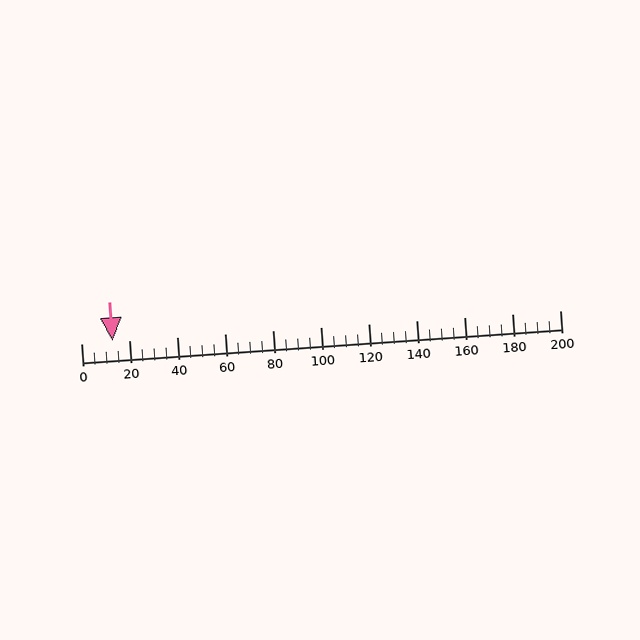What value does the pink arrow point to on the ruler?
The pink arrow points to approximately 13.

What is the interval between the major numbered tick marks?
The major tick marks are spaced 20 units apart.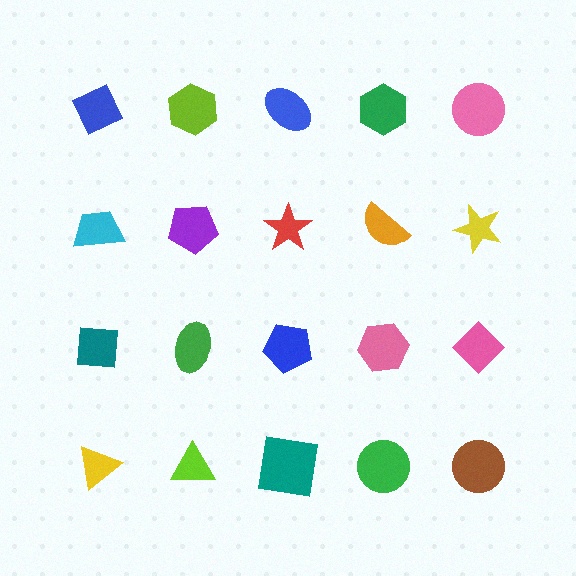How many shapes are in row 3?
5 shapes.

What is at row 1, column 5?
A pink circle.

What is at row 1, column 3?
A blue ellipse.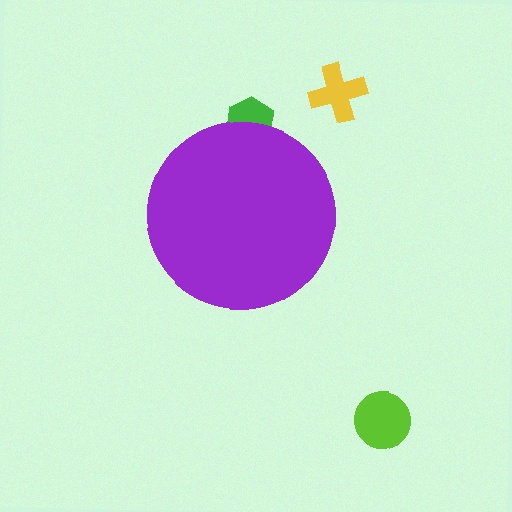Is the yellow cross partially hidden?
No, the yellow cross is fully visible.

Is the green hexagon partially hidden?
Yes, the green hexagon is partially hidden behind the purple circle.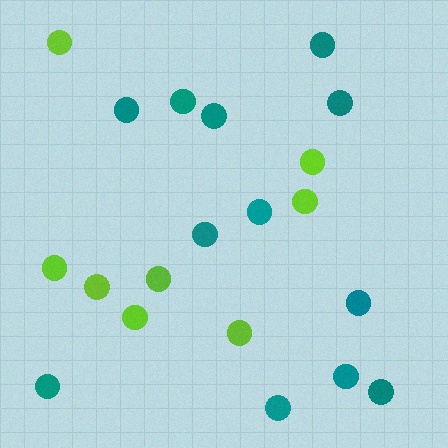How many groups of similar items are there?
There are 2 groups: one group of lime circles (8) and one group of teal circles (12).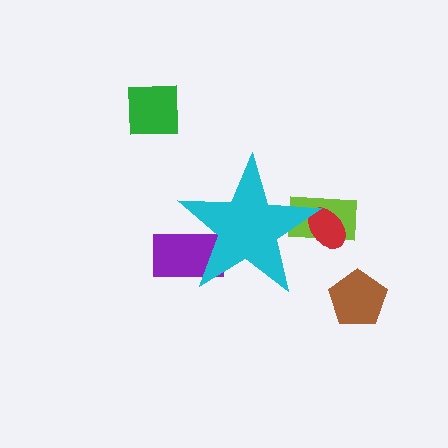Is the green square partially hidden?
No, the green square is fully visible.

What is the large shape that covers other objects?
A cyan star.